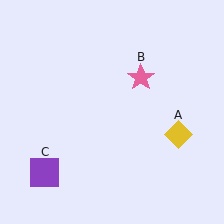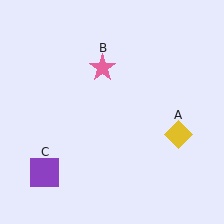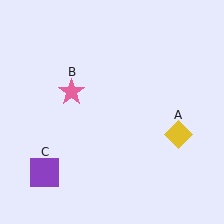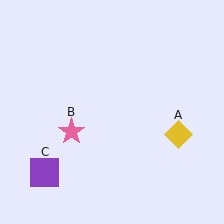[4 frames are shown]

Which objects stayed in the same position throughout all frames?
Yellow diamond (object A) and purple square (object C) remained stationary.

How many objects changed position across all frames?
1 object changed position: pink star (object B).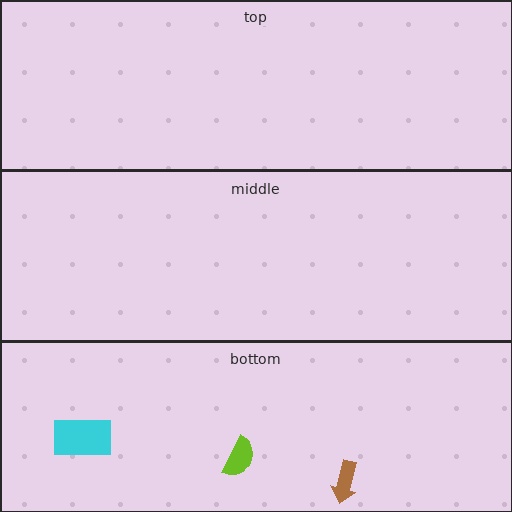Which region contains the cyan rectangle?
The bottom region.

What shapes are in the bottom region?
The brown arrow, the lime semicircle, the cyan rectangle.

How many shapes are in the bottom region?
3.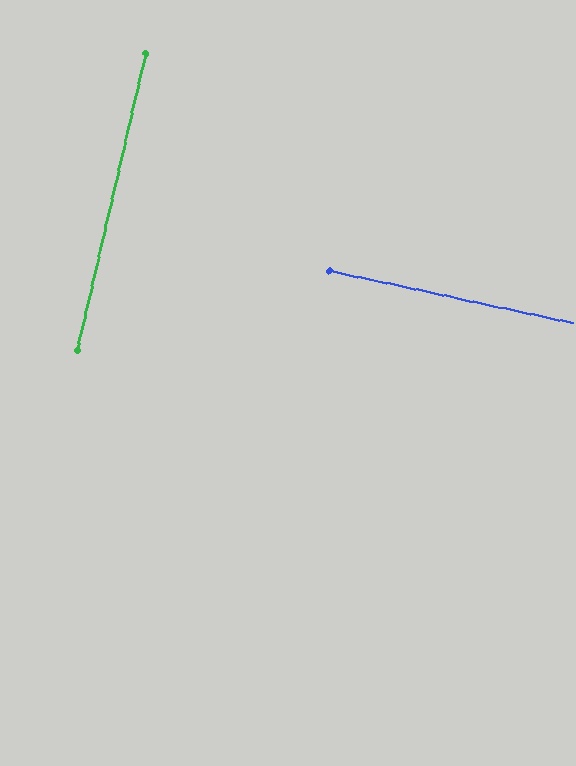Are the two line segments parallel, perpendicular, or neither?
Perpendicular — they meet at approximately 89°.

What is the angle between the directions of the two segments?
Approximately 89 degrees.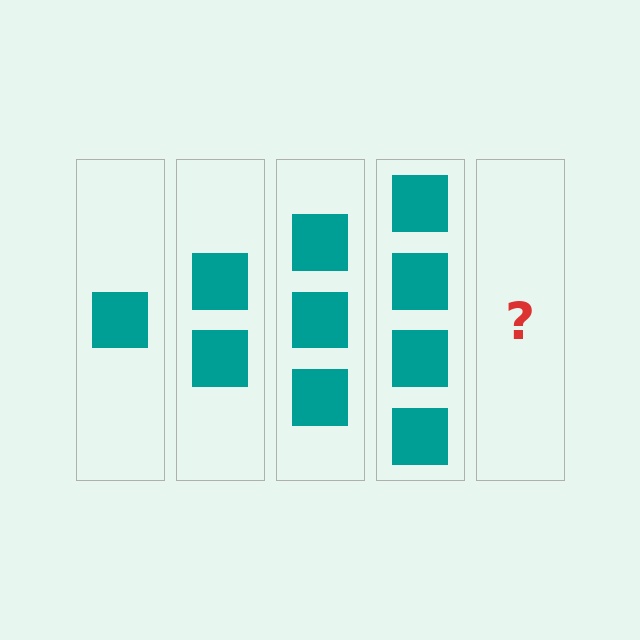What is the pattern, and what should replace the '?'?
The pattern is that each step adds one more square. The '?' should be 5 squares.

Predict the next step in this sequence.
The next step is 5 squares.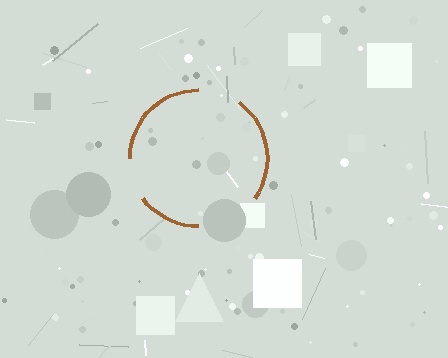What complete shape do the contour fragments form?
The contour fragments form a circle.